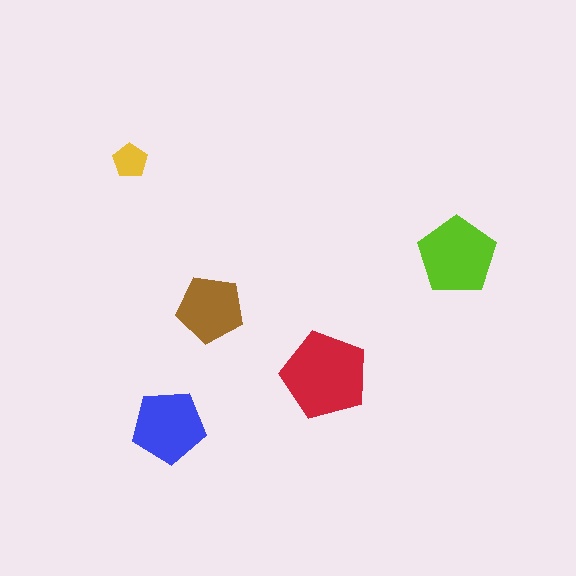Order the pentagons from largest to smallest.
the red one, the lime one, the blue one, the brown one, the yellow one.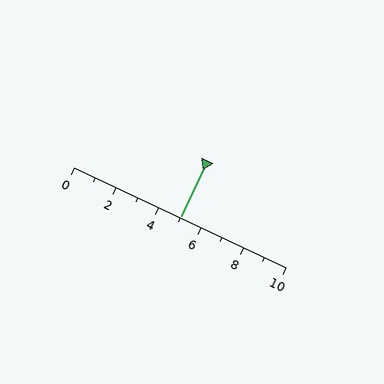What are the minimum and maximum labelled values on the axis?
The axis runs from 0 to 10.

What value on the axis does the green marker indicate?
The marker indicates approximately 5.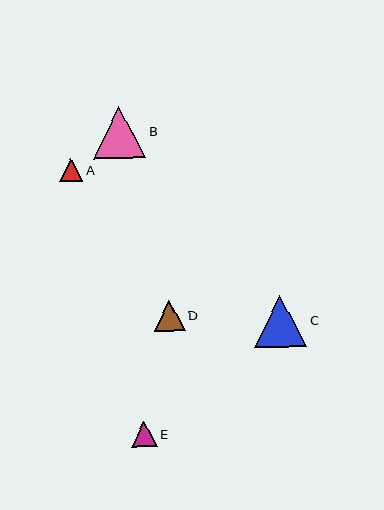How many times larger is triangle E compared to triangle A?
Triangle E is approximately 1.1 times the size of triangle A.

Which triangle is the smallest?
Triangle A is the smallest with a size of approximately 23 pixels.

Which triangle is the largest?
Triangle C is the largest with a size of approximately 52 pixels.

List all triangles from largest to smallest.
From largest to smallest: C, B, D, E, A.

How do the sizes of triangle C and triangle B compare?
Triangle C and triangle B are approximately the same size.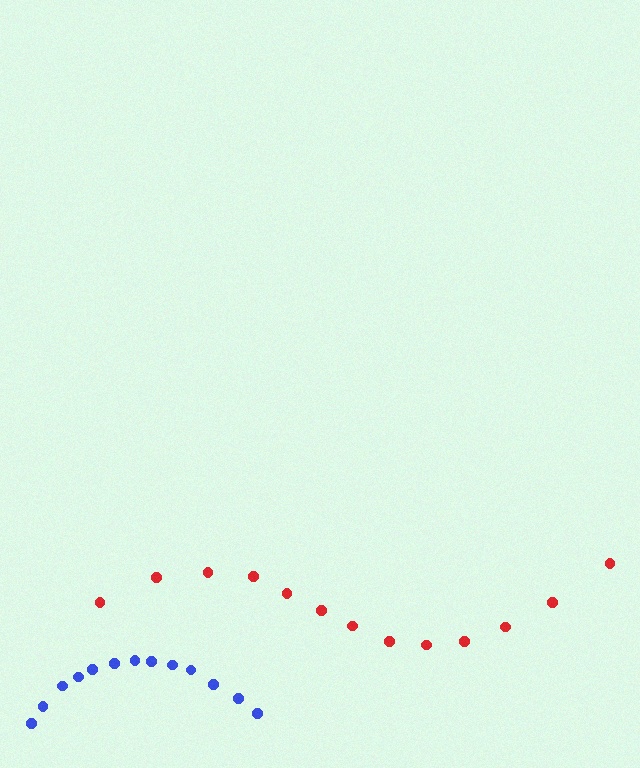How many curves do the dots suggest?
There are 2 distinct paths.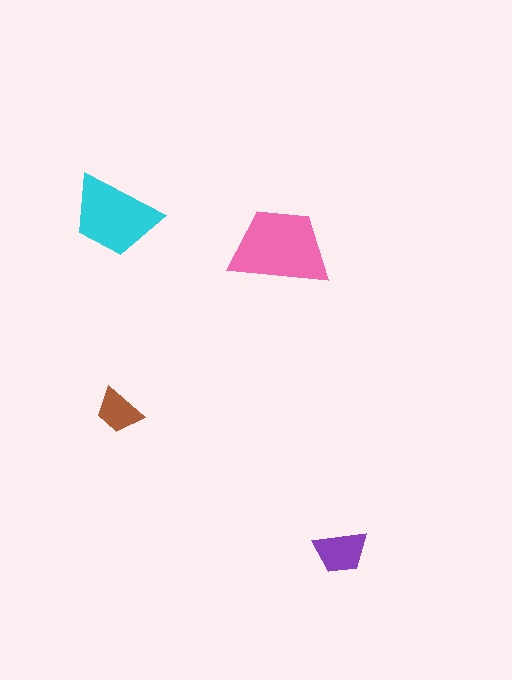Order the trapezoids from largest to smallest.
the pink one, the cyan one, the purple one, the brown one.